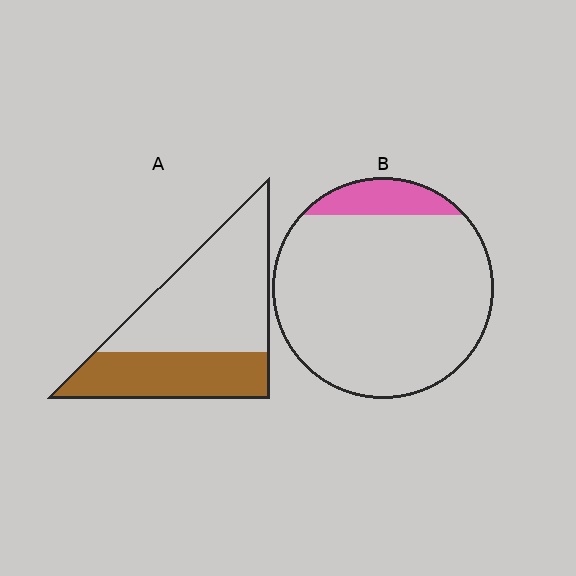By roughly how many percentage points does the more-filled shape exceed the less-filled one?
By roughly 25 percentage points (A over B).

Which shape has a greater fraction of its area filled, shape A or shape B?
Shape A.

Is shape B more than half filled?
No.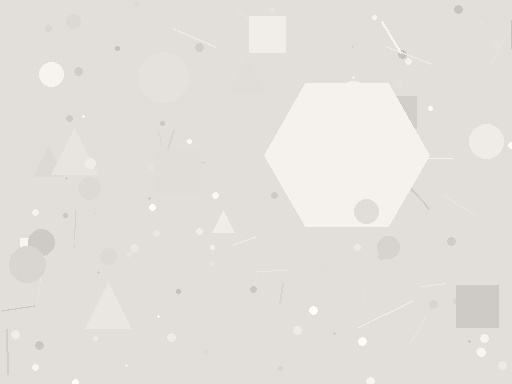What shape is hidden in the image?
A hexagon is hidden in the image.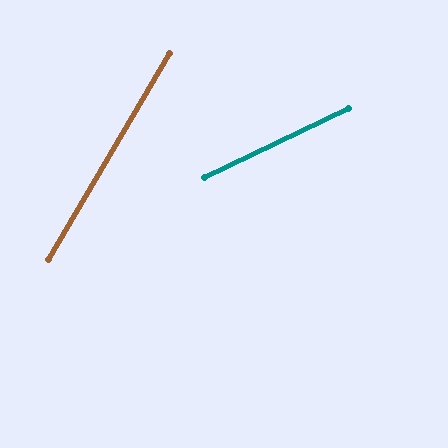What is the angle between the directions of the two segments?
Approximately 34 degrees.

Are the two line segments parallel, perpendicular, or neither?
Neither parallel nor perpendicular — they differ by about 34°.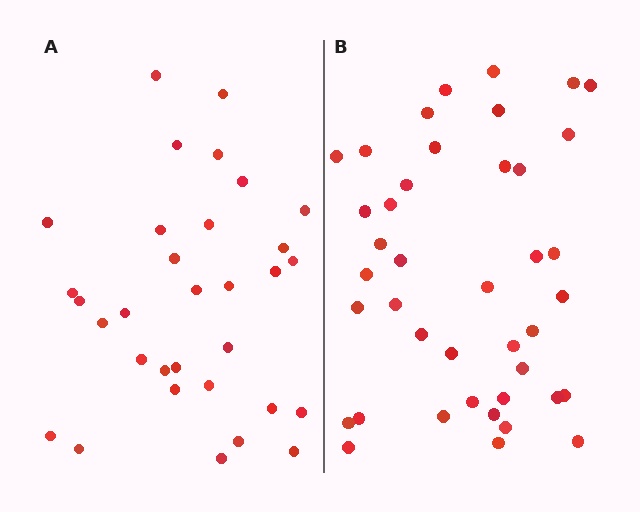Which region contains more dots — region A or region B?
Region B (the right region) has more dots.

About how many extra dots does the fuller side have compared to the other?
Region B has roughly 8 or so more dots than region A.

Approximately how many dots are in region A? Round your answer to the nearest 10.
About 30 dots. (The exact count is 32, which rounds to 30.)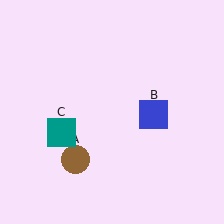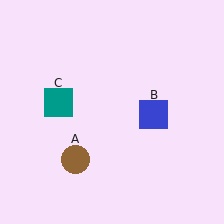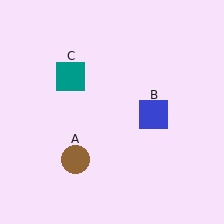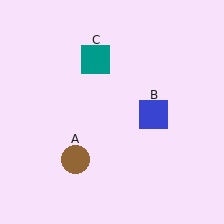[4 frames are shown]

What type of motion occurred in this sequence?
The teal square (object C) rotated clockwise around the center of the scene.